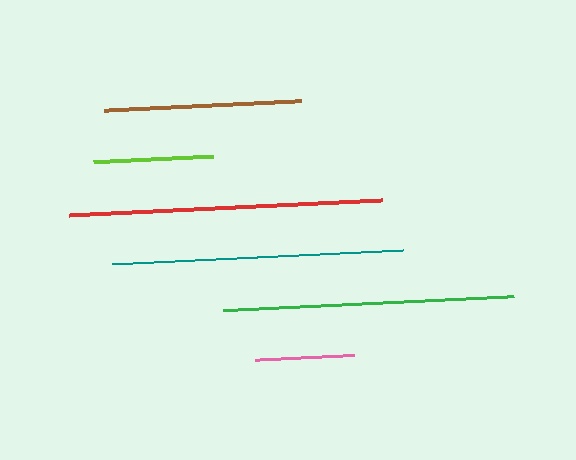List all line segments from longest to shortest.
From longest to shortest: red, teal, green, brown, lime, pink.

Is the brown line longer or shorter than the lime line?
The brown line is longer than the lime line.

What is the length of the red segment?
The red segment is approximately 313 pixels long.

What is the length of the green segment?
The green segment is approximately 291 pixels long.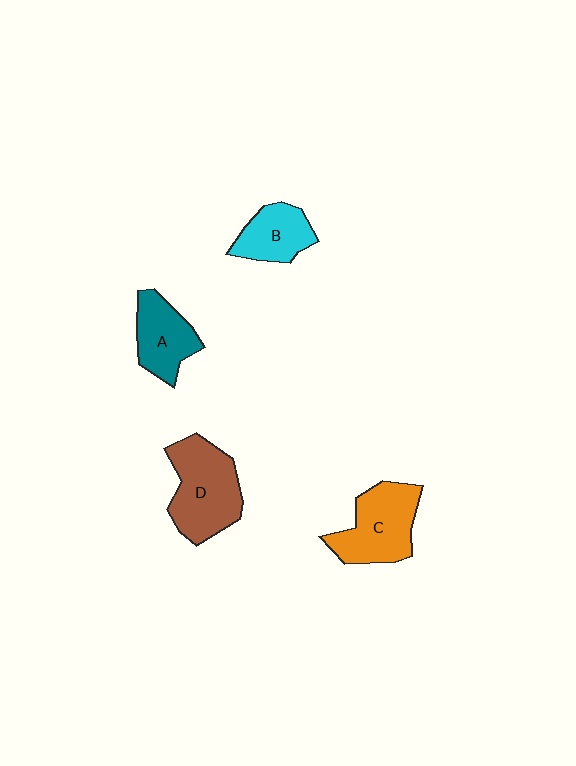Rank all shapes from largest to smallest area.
From largest to smallest: D (brown), C (orange), A (teal), B (cyan).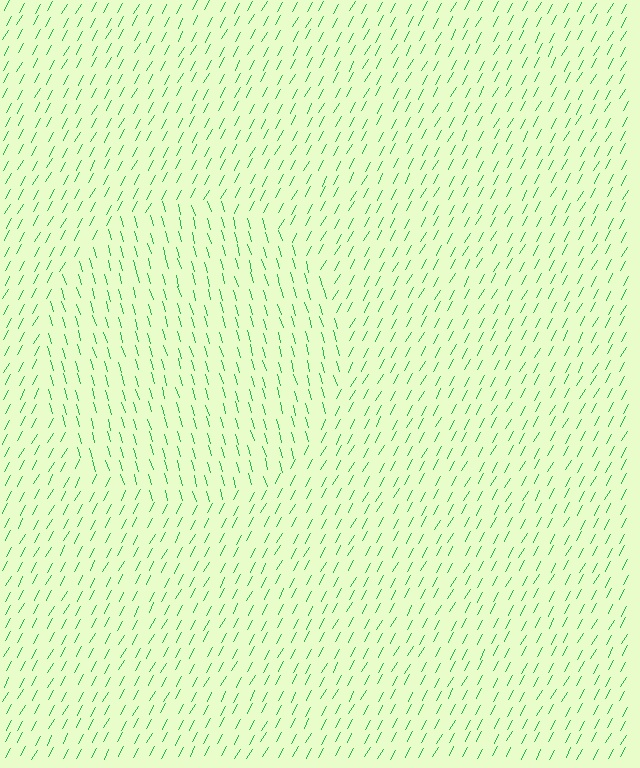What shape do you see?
I see a circle.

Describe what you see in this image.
The image is filled with small green line segments. A circle region in the image has lines oriented differently from the surrounding lines, creating a visible texture boundary.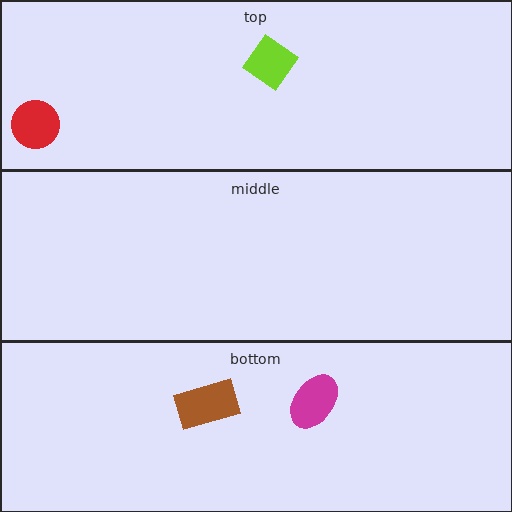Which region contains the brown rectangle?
The bottom region.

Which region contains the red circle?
The top region.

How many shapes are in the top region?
2.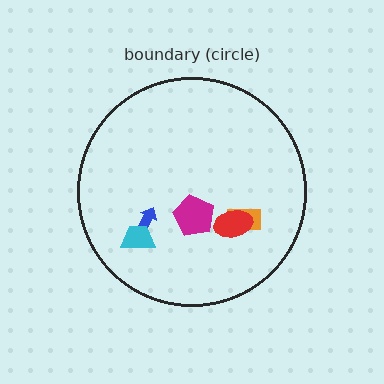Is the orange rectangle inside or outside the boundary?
Inside.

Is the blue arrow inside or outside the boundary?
Inside.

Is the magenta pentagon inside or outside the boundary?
Inside.